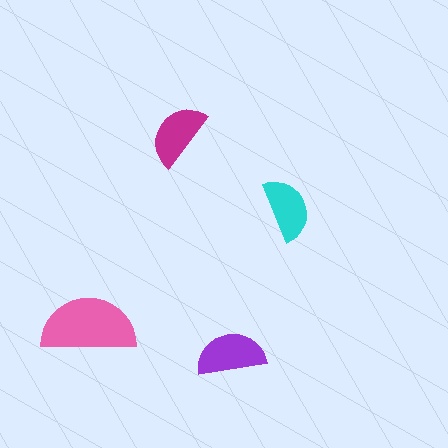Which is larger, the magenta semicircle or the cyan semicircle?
The magenta one.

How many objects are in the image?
There are 4 objects in the image.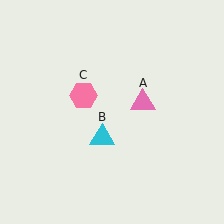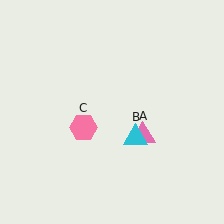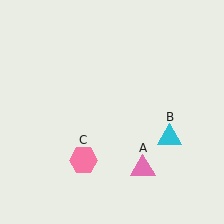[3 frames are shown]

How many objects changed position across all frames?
3 objects changed position: pink triangle (object A), cyan triangle (object B), pink hexagon (object C).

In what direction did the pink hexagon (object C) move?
The pink hexagon (object C) moved down.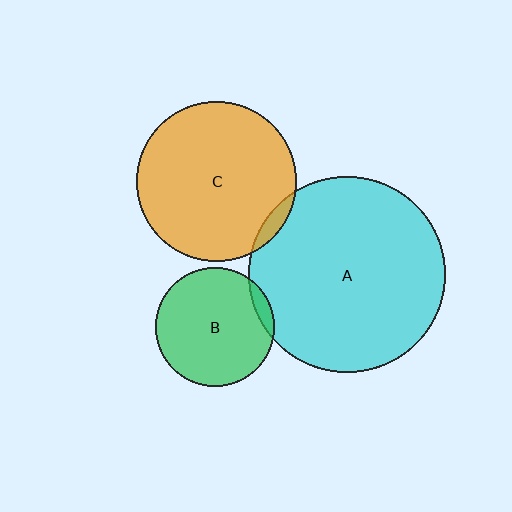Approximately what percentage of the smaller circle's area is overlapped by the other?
Approximately 5%.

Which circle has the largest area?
Circle A (cyan).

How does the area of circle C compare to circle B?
Approximately 1.8 times.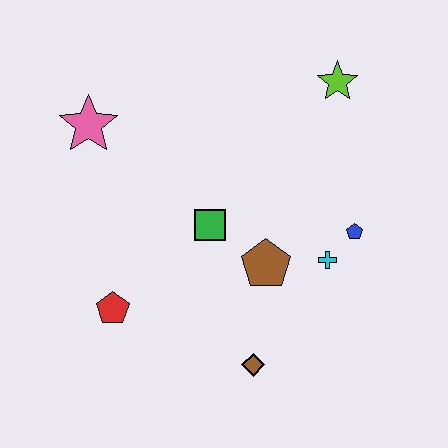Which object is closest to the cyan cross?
The blue pentagon is closest to the cyan cross.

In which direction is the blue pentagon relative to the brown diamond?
The blue pentagon is above the brown diamond.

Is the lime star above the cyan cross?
Yes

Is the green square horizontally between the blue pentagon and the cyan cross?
No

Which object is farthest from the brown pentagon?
The pink star is farthest from the brown pentagon.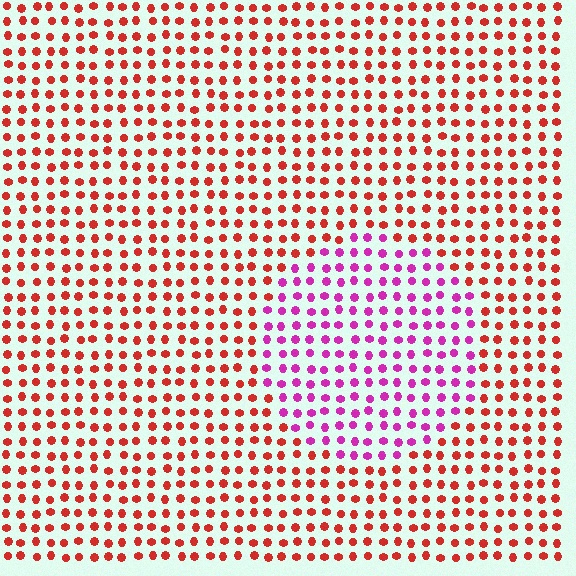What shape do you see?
I see a circle.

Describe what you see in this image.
The image is filled with small red elements in a uniform arrangement. A circle-shaped region is visible where the elements are tinted to a slightly different hue, forming a subtle color boundary.